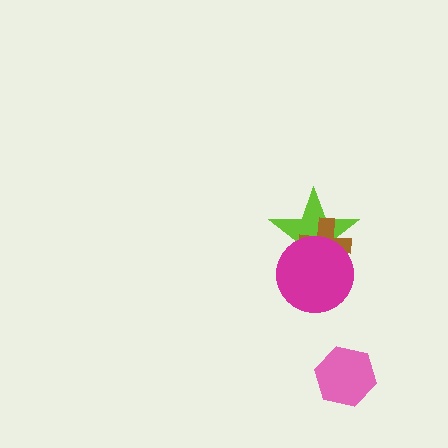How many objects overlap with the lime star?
2 objects overlap with the lime star.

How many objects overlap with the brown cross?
2 objects overlap with the brown cross.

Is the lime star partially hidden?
Yes, it is partially covered by another shape.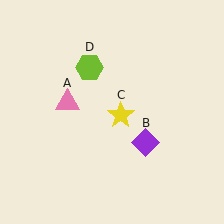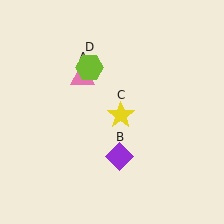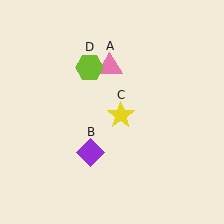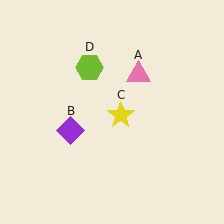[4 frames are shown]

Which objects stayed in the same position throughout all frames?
Yellow star (object C) and lime hexagon (object D) remained stationary.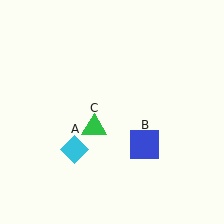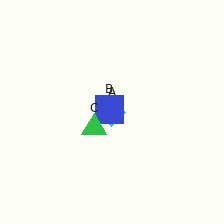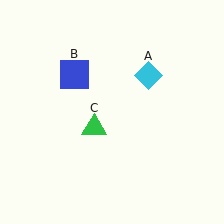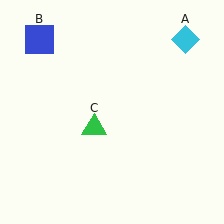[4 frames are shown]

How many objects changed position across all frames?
2 objects changed position: cyan diamond (object A), blue square (object B).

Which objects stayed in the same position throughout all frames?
Green triangle (object C) remained stationary.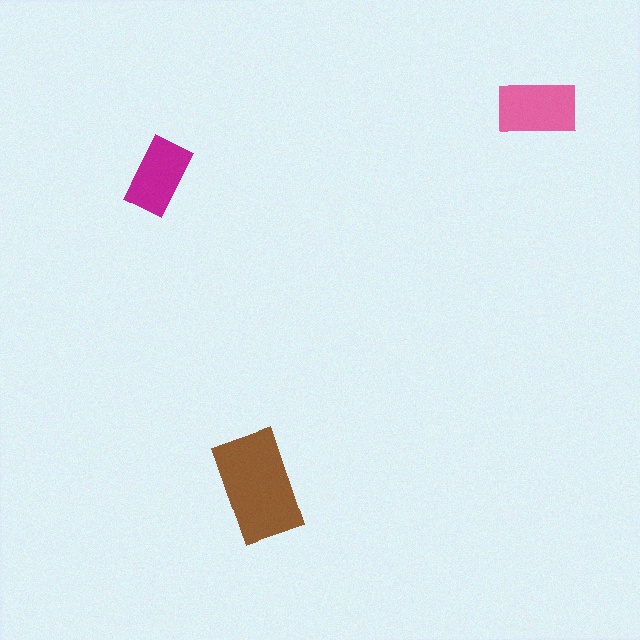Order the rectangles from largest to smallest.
the brown one, the pink one, the magenta one.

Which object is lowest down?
The brown rectangle is bottommost.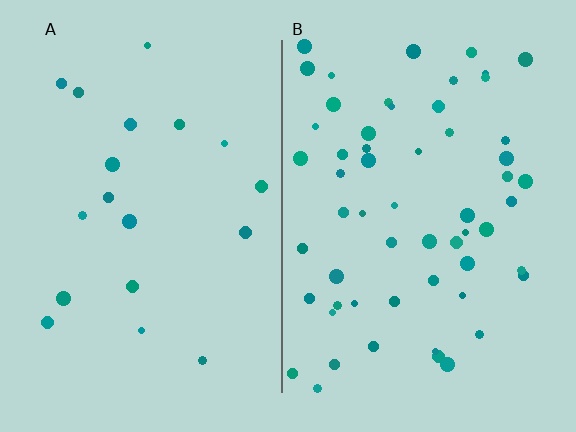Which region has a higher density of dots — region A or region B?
B (the right).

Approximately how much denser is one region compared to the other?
Approximately 3.1× — region B over region A.